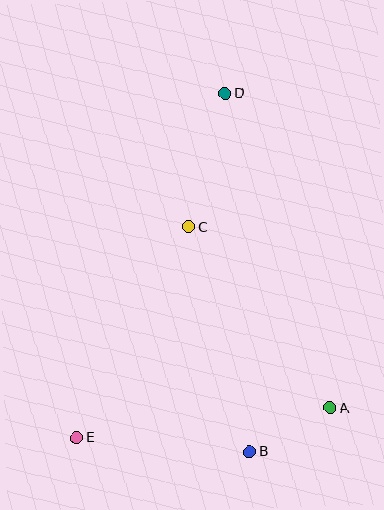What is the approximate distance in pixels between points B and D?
The distance between B and D is approximately 359 pixels.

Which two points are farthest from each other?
Points D and E are farthest from each other.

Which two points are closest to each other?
Points A and B are closest to each other.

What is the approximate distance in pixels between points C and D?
The distance between C and D is approximately 139 pixels.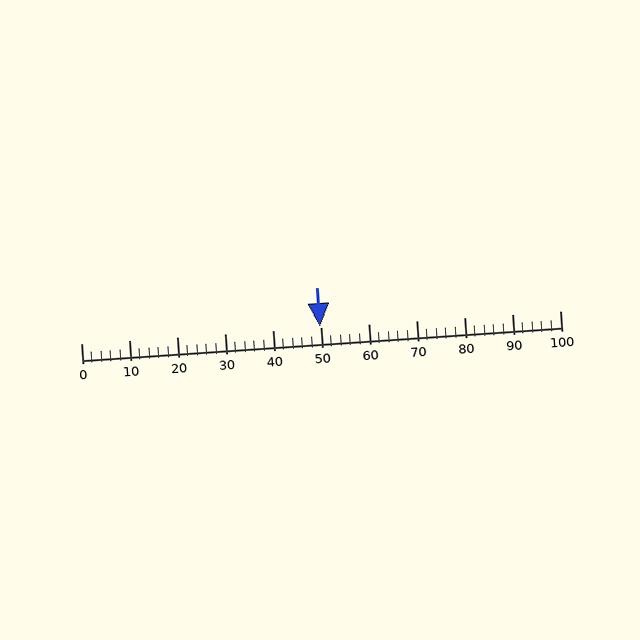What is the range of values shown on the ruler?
The ruler shows values from 0 to 100.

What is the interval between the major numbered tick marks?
The major tick marks are spaced 10 units apart.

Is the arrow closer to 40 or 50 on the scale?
The arrow is closer to 50.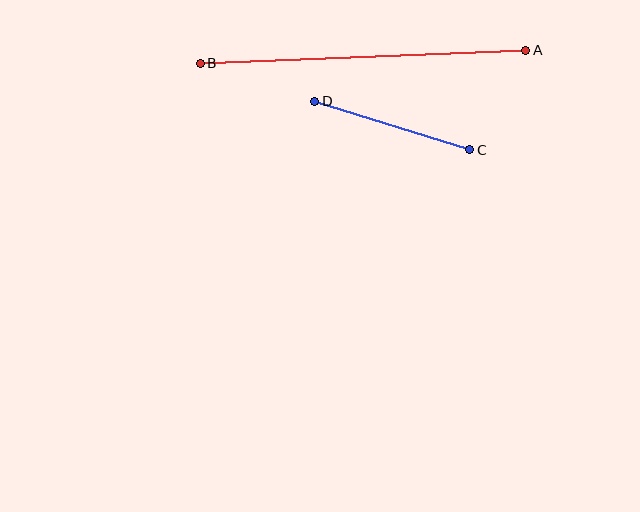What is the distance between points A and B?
The distance is approximately 326 pixels.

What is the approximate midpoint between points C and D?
The midpoint is at approximately (392, 126) pixels.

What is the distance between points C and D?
The distance is approximately 163 pixels.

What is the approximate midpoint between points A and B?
The midpoint is at approximately (363, 57) pixels.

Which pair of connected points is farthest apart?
Points A and B are farthest apart.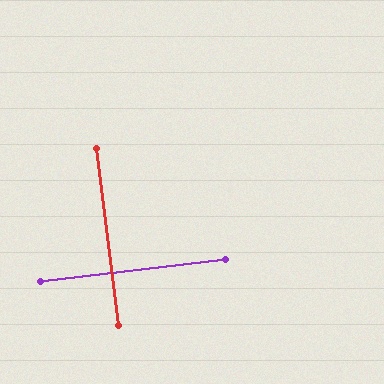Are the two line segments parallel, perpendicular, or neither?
Perpendicular — they meet at approximately 90°.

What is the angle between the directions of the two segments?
Approximately 90 degrees.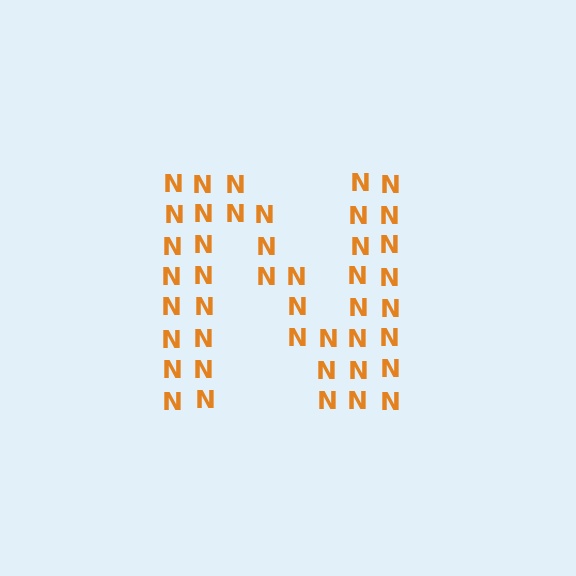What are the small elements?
The small elements are letter N's.